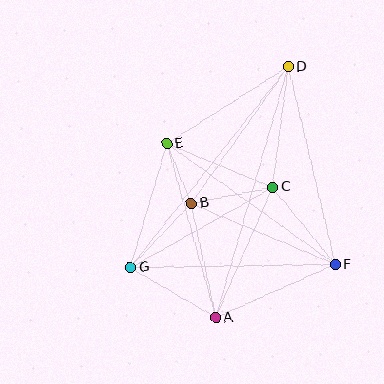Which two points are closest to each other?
Points B and E are closest to each other.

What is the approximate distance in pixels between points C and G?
The distance between C and G is approximately 163 pixels.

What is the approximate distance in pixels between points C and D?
The distance between C and D is approximately 121 pixels.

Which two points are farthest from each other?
Points A and D are farthest from each other.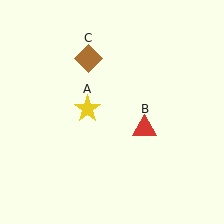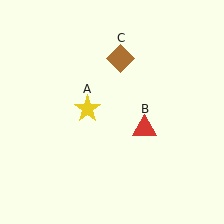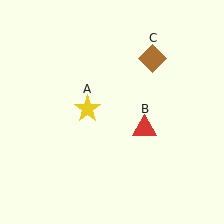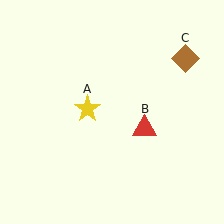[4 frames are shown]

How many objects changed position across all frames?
1 object changed position: brown diamond (object C).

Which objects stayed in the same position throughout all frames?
Yellow star (object A) and red triangle (object B) remained stationary.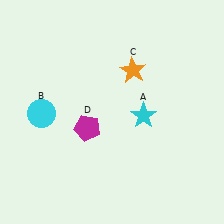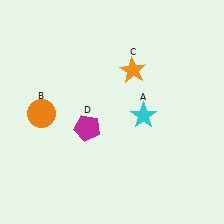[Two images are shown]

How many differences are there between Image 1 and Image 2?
There is 1 difference between the two images.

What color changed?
The circle (B) changed from cyan in Image 1 to orange in Image 2.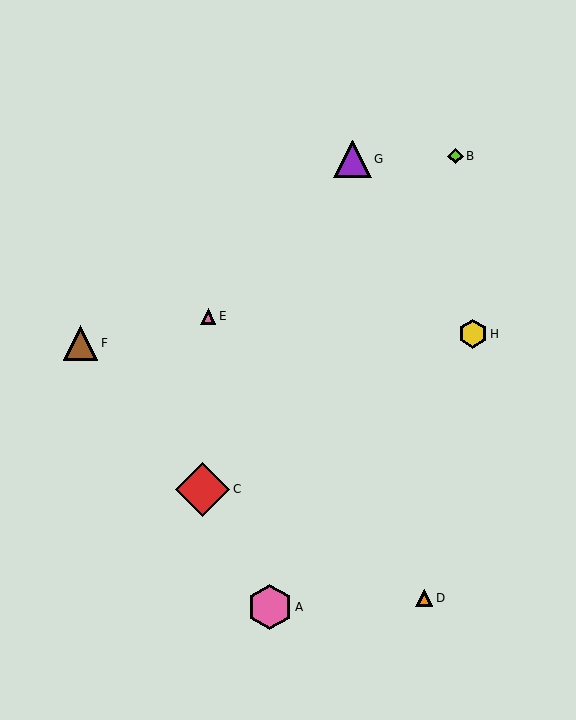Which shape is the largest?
The red diamond (labeled C) is the largest.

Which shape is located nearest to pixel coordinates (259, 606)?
The pink hexagon (labeled A) at (270, 607) is nearest to that location.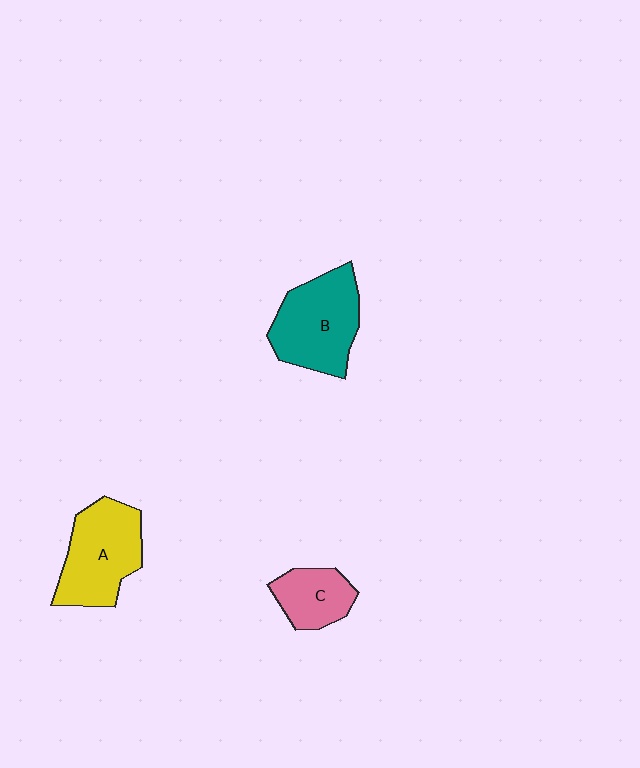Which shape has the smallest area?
Shape C (pink).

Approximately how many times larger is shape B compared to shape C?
Approximately 1.8 times.